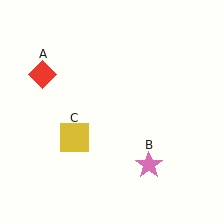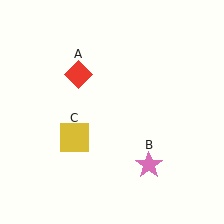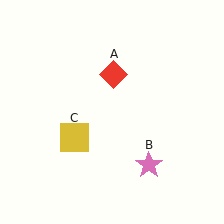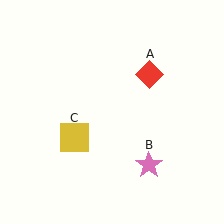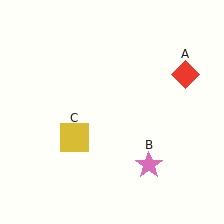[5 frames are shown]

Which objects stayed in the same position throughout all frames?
Pink star (object B) and yellow square (object C) remained stationary.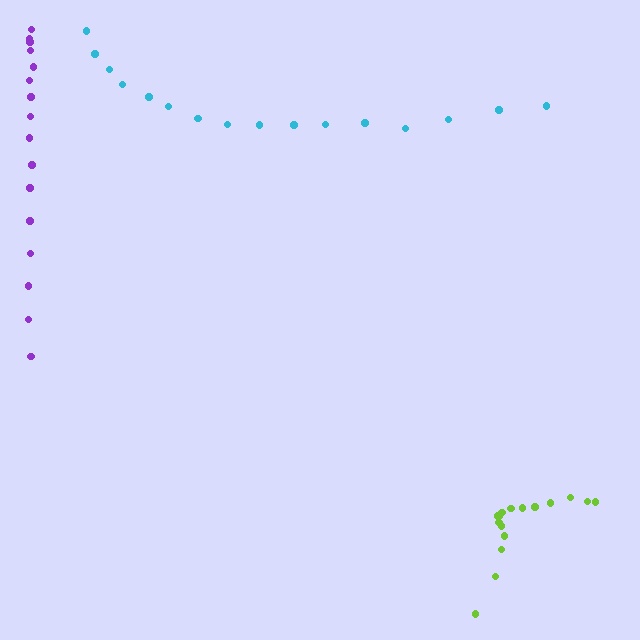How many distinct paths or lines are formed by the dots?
There are 3 distinct paths.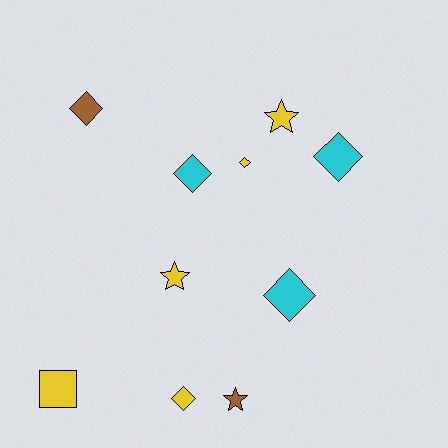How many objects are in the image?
There are 10 objects.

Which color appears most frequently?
Yellow, with 5 objects.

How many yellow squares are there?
There is 1 yellow square.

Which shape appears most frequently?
Diamond, with 6 objects.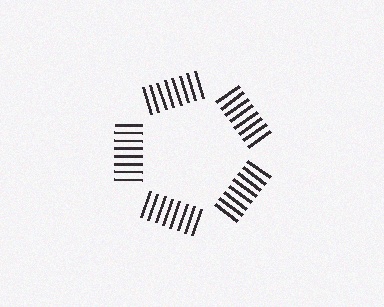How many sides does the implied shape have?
5 sides — the line-ends trace a pentagon.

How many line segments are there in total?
40 — 8 along each of the 5 edges.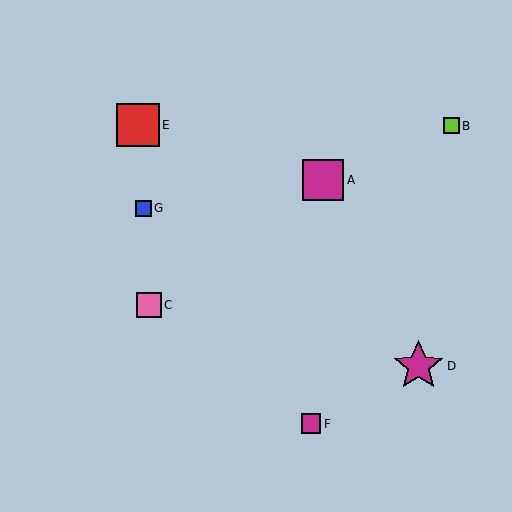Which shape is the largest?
The magenta star (labeled D) is the largest.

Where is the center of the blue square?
The center of the blue square is at (143, 208).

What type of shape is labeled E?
Shape E is a red square.